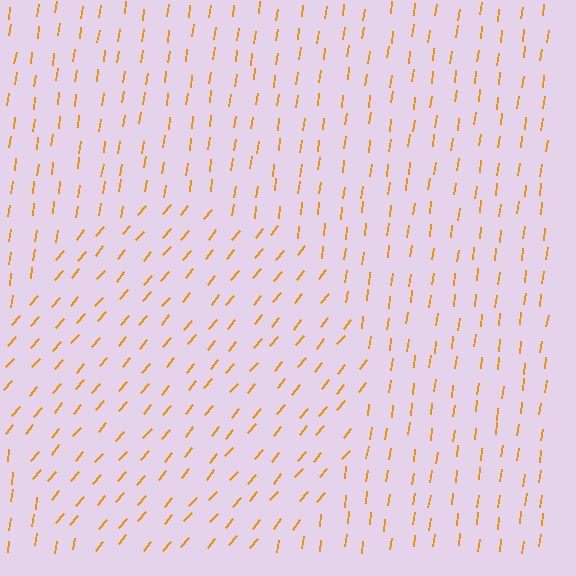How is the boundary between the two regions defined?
The boundary is defined purely by a change in line orientation (approximately 33 degrees difference). All lines are the same color and thickness.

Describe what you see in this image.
The image is filled with small orange line segments. A circle region in the image has lines oriented differently from the surrounding lines, creating a visible texture boundary.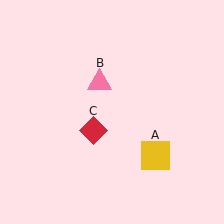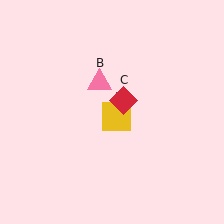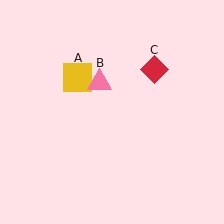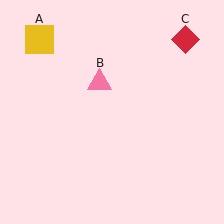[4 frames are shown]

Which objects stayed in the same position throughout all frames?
Pink triangle (object B) remained stationary.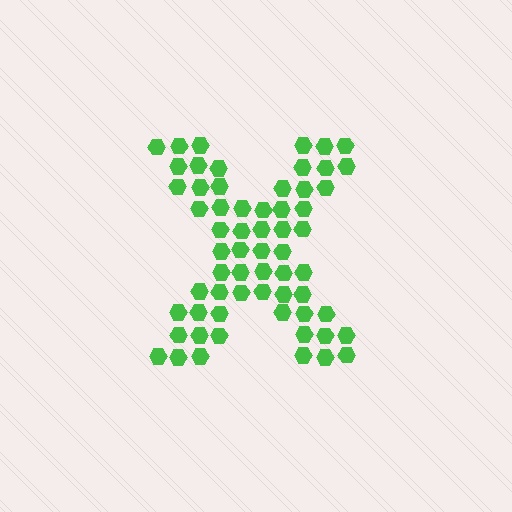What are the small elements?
The small elements are hexagons.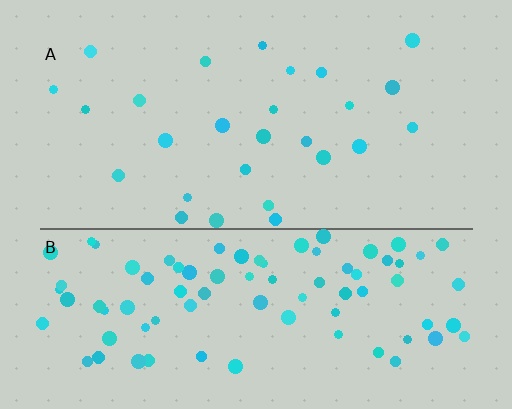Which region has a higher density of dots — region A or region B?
B (the bottom).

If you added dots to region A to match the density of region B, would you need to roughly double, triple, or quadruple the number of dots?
Approximately triple.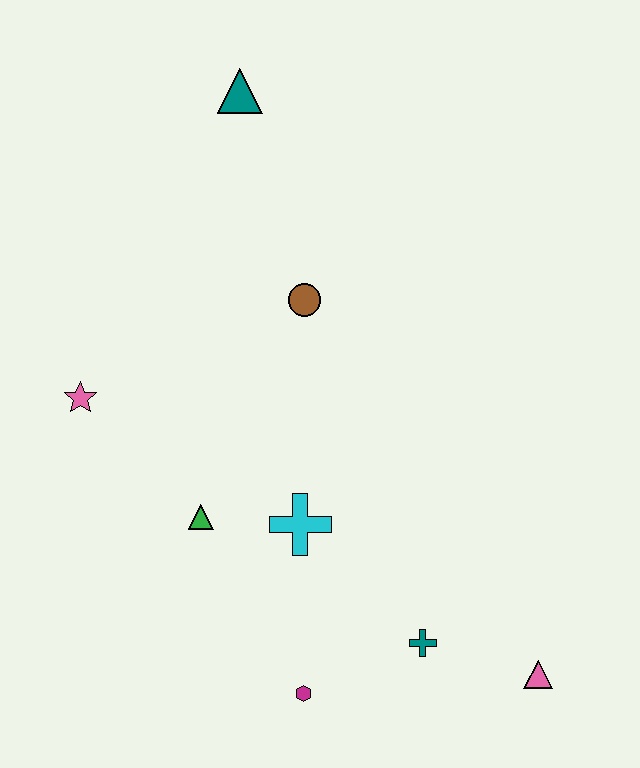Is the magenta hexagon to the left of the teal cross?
Yes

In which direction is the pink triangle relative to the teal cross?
The pink triangle is to the right of the teal cross.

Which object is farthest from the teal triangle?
The pink triangle is farthest from the teal triangle.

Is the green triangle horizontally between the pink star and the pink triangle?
Yes